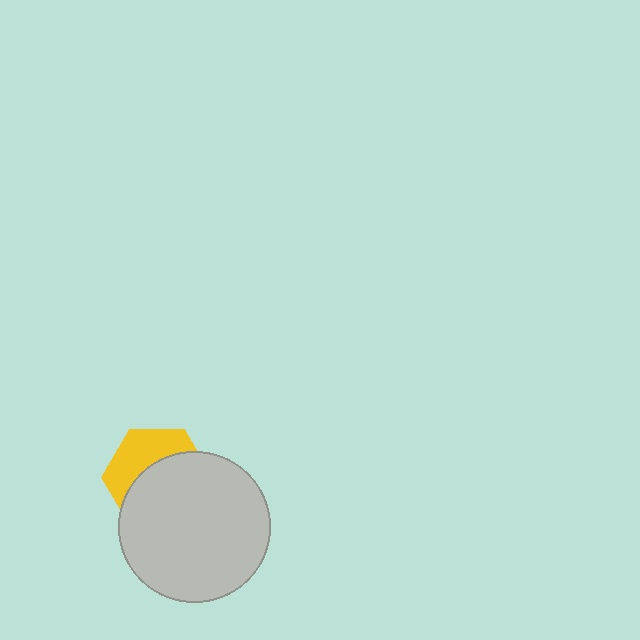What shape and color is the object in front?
The object in front is a light gray circle.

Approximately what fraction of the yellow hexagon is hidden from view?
Roughly 60% of the yellow hexagon is hidden behind the light gray circle.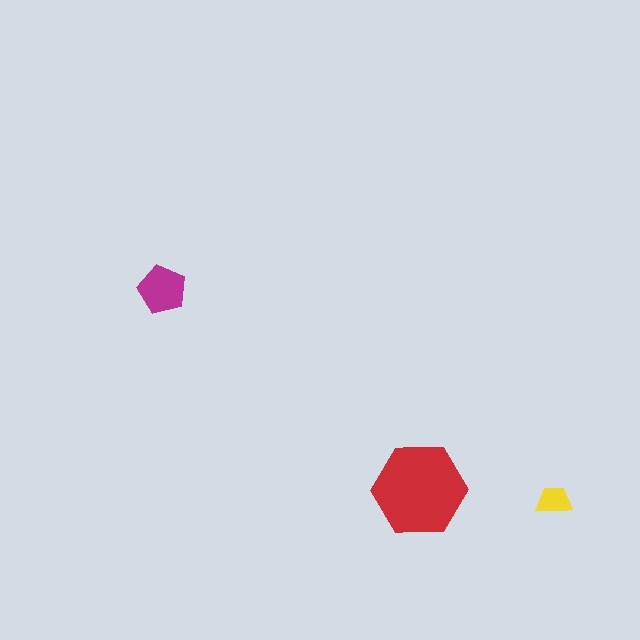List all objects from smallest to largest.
The yellow trapezoid, the magenta pentagon, the red hexagon.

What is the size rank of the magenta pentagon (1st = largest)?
2nd.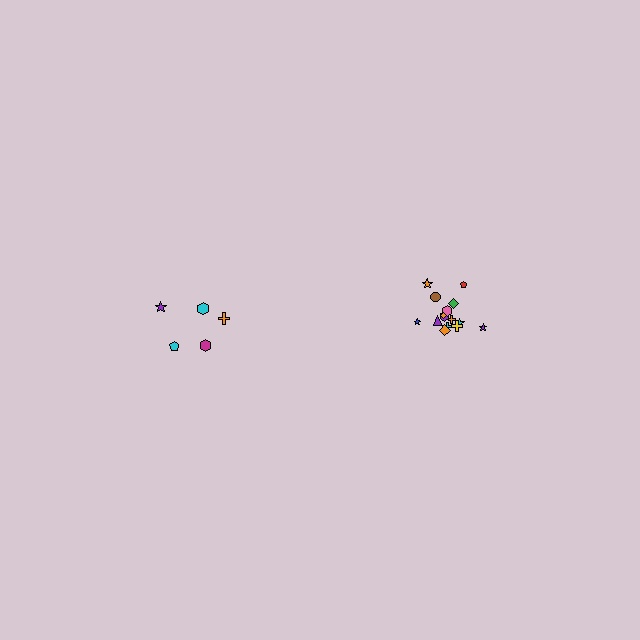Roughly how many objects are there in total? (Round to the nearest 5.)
Roughly 20 objects in total.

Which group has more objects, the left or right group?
The right group.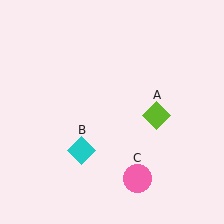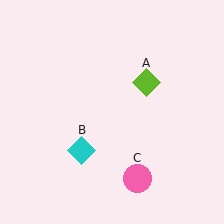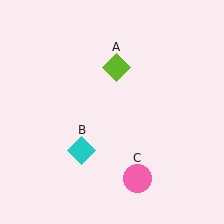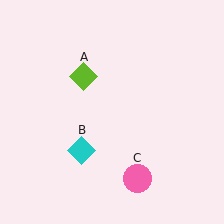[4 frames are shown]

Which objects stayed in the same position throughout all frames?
Cyan diamond (object B) and pink circle (object C) remained stationary.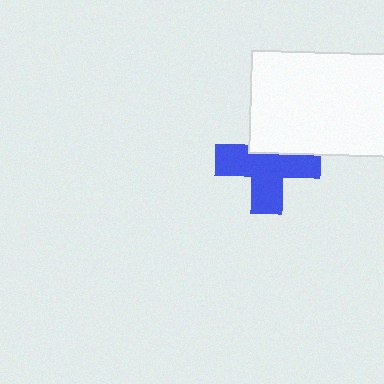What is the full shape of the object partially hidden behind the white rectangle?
The partially hidden object is a blue cross.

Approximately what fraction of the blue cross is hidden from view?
Roughly 31% of the blue cross is hidden behind the white rectangle.